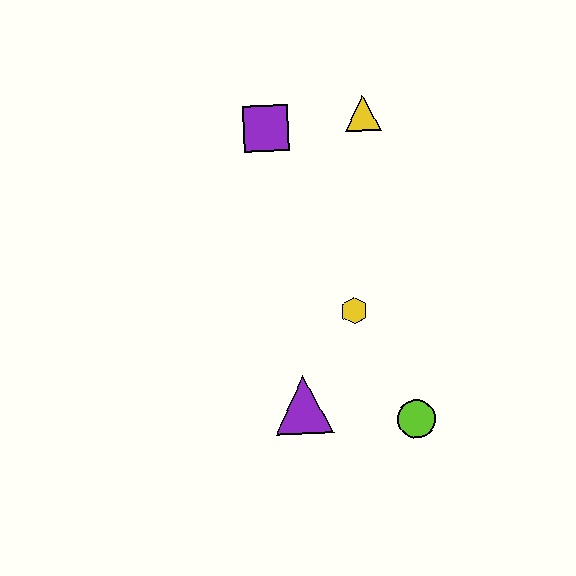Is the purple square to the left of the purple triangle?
Yes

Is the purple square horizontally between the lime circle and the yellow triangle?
No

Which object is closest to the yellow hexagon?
The purple triangle is closest to the yellow hexagon.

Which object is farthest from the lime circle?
The purple square is farthest from the lime circle.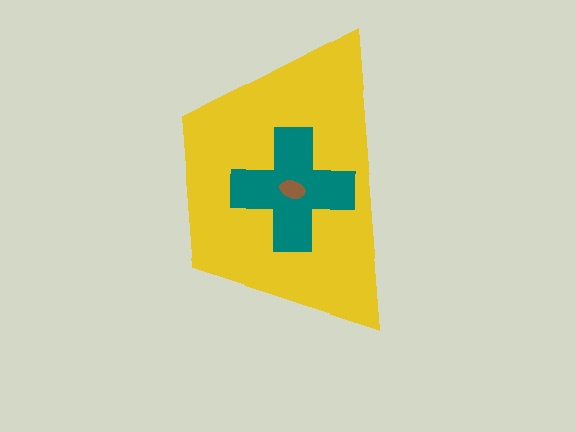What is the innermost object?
The brown ellipse.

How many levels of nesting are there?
3.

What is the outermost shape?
The yellow trapezoid.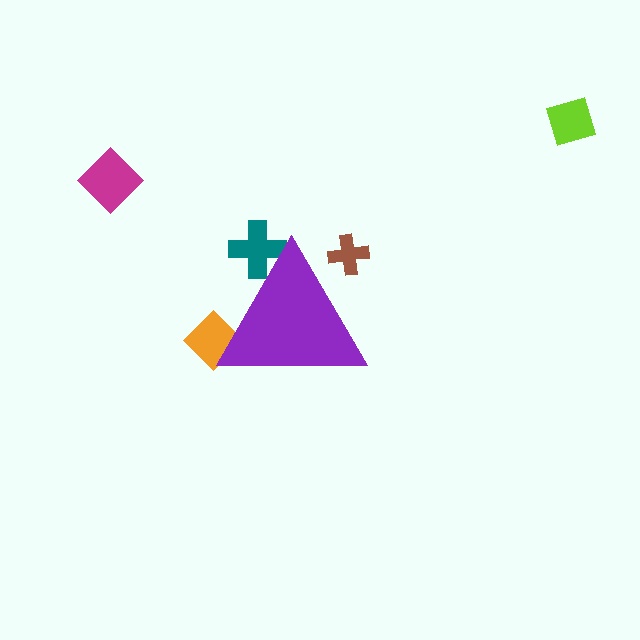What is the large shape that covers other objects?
A purple triangle.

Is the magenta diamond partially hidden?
No, the magenta diamond is fully visible.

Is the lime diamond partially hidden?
No, the lime diamond is fully visible.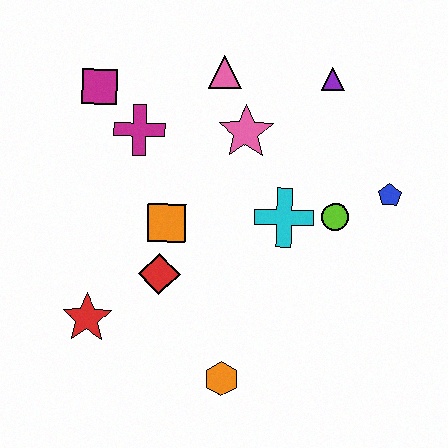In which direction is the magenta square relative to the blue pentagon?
The magenta square is to the left of the blue pentagon.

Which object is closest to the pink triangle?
The pink star is closest to the pink triangle.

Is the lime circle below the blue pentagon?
Yes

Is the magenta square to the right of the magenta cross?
No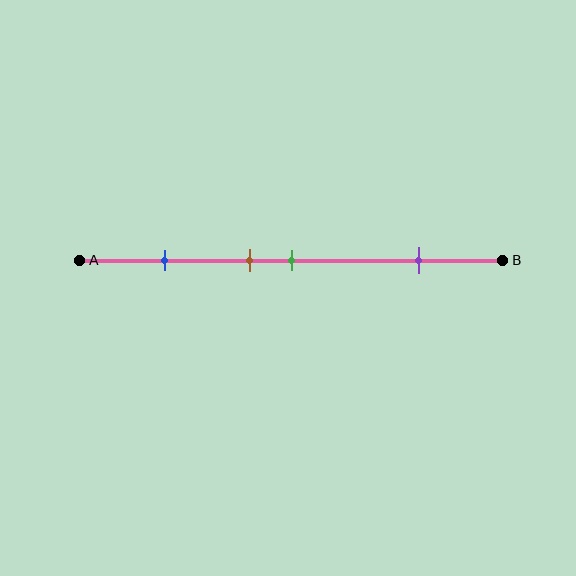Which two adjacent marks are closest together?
The brown and green marks are the closest adjacent pair.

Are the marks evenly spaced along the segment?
No, the marks are not evenly spaced.